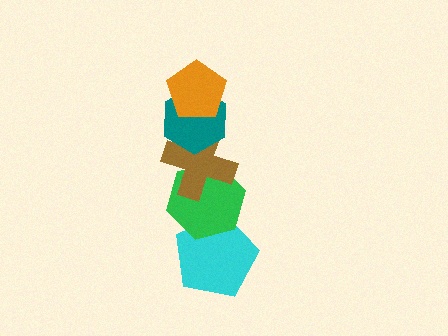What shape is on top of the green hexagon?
The brown cross is on top of the green hexagon.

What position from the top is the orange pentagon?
The orange pentagon is 1st from the top.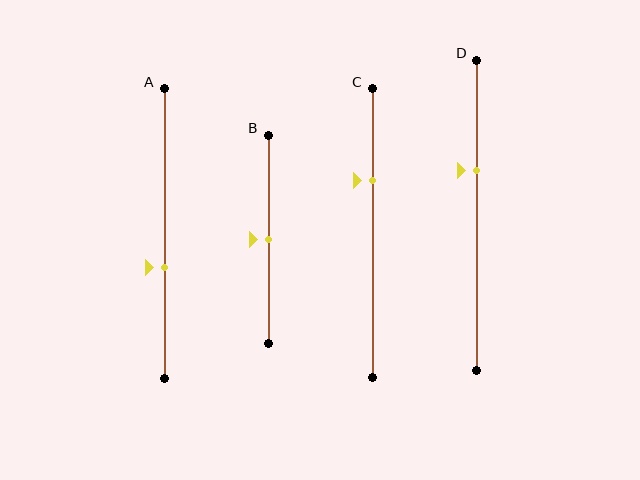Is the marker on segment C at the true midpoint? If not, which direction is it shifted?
No, the marker on segment C is shifted upward by about 18% of the segment length.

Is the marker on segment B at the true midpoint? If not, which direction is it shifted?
Yes, the marker on segment B is at the true midpoint.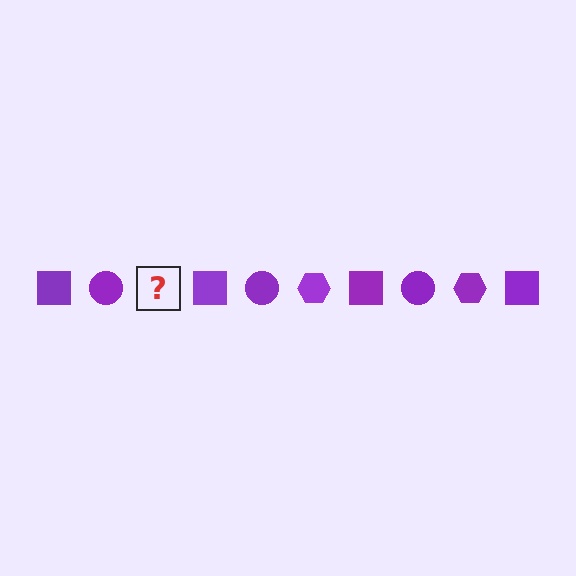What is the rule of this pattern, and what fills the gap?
The rule is that the pattern cycles through square, circle, hexagon shapes in purple. The gap should be filled with a purple hexagon.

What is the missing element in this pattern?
The missing element is a purple hexagon.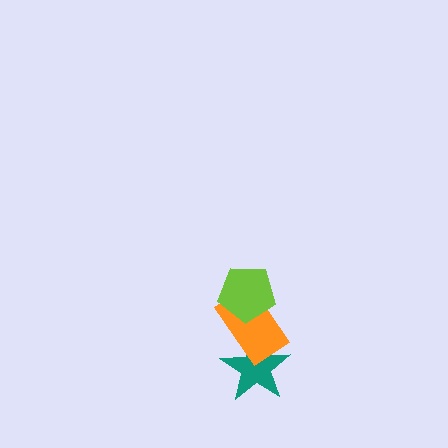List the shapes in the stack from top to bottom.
From top to bottom: the lime pentagon, the orange rectangle, the teal star.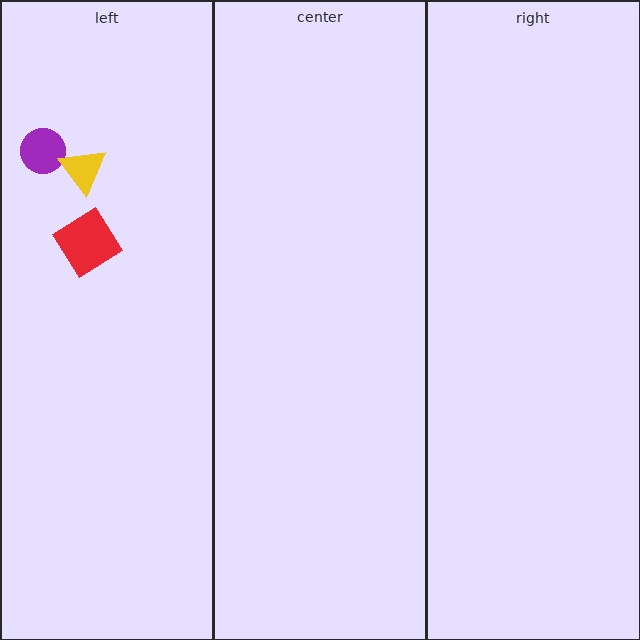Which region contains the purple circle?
The left region.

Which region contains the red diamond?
The left region.